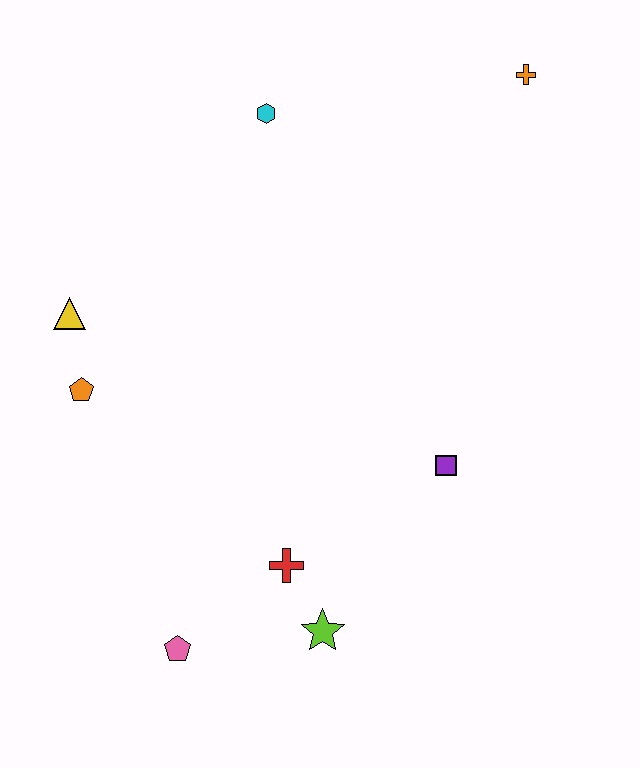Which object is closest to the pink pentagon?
The red cross is closest to the pink pentagon.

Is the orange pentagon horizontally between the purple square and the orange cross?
No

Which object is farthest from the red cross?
The orange cross is farthest from the red cross.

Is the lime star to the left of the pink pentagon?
No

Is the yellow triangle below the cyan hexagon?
Yes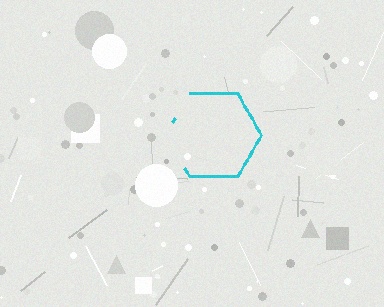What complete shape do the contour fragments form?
The contour fragments form a hexagon.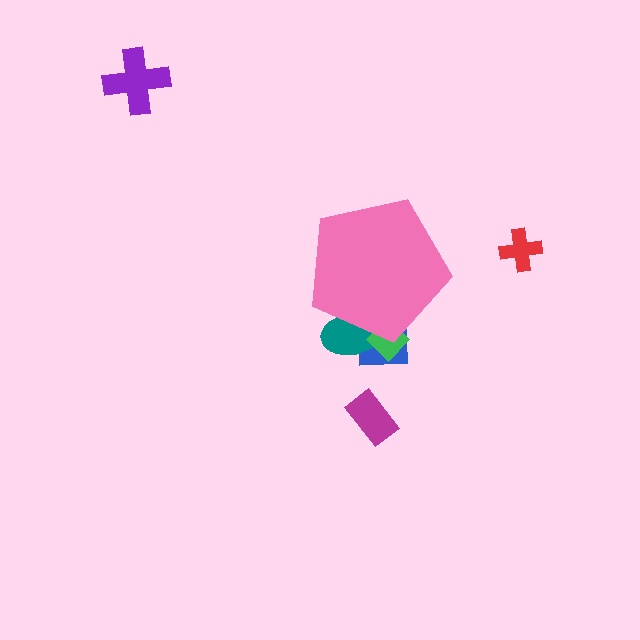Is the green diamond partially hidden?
Yes, the green diamond is partially hidden behind the pink pentagon.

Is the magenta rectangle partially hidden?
No, the magenta rectangle is fully visible.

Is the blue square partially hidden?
Yes, the blue square is partially hidden behind the pink pentagon.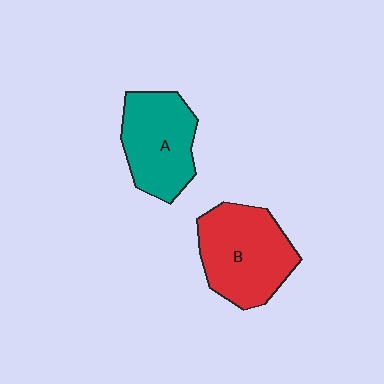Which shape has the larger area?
Shape B (red).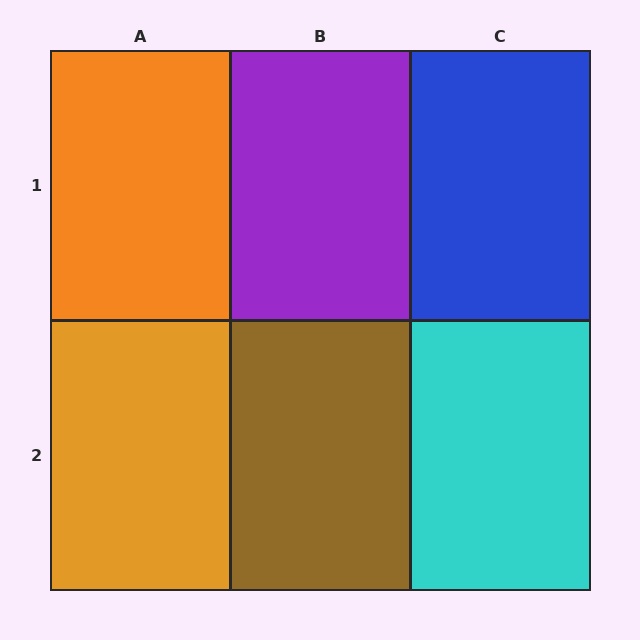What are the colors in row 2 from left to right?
Orange, brown, cyan.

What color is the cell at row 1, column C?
Blue.